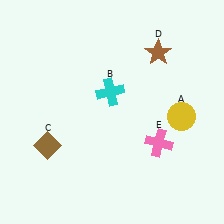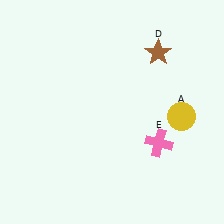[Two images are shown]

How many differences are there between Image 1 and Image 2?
There are 2 differences between the two images.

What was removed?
The brown diamond (C), the cyan cross (B) were removed in Image 2.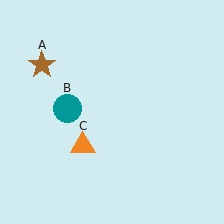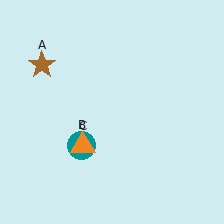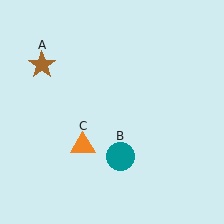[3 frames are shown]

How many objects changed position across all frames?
1 object changed position: teal circle (object B).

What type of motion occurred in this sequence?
The teal circle (object B) rotated counterclockwise around the center of the scene.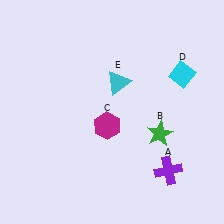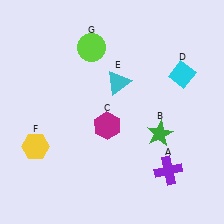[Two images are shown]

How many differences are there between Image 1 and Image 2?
There are 2 differences between the two images.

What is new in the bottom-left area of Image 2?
A yellow hexagon (F) was added in the bottom-left area of Image 2.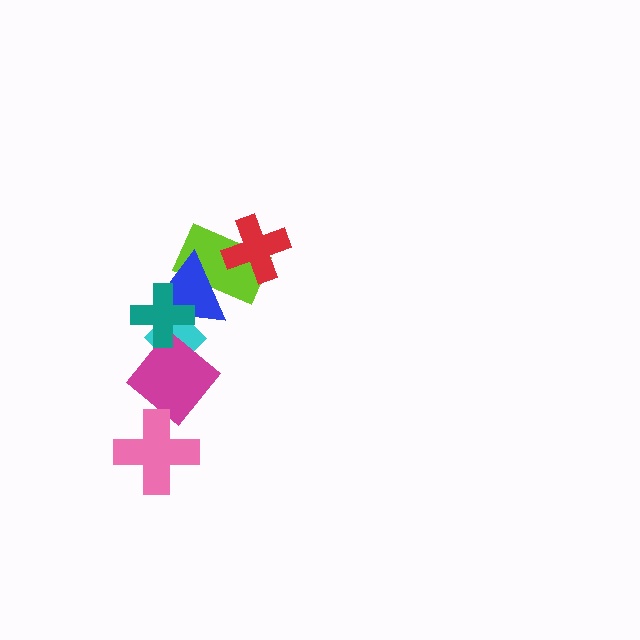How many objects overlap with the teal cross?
3 objects overlap with the teal cross.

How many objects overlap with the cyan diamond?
3 objects overlap with the cyan diamond.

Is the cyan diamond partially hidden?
Yes, it is partially covered by another shape.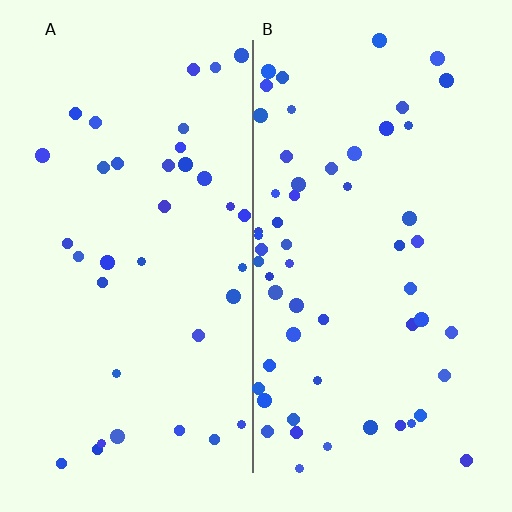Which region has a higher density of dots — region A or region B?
B (the right).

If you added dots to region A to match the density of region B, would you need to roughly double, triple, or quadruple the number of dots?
Approximately double.